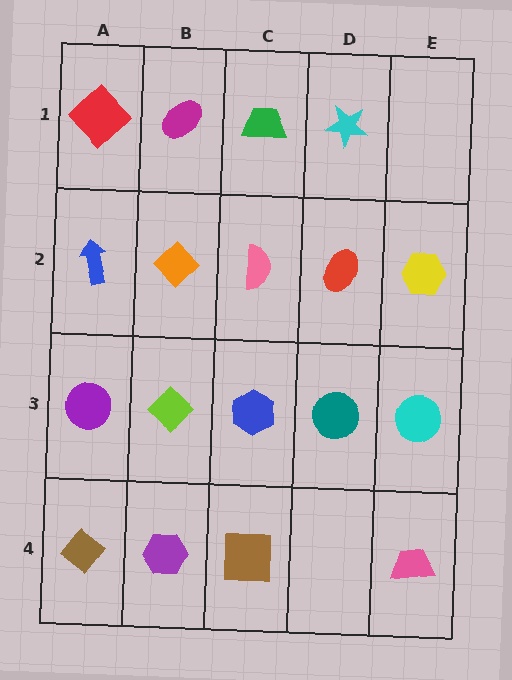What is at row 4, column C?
A brown square.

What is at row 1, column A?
A red diamond.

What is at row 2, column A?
A blue arrow.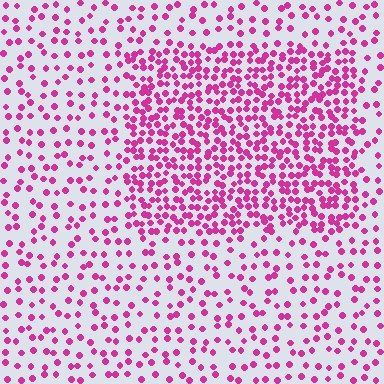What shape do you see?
I see a rectangle.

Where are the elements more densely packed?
The elements are more densely packed inside the rectangle boundary.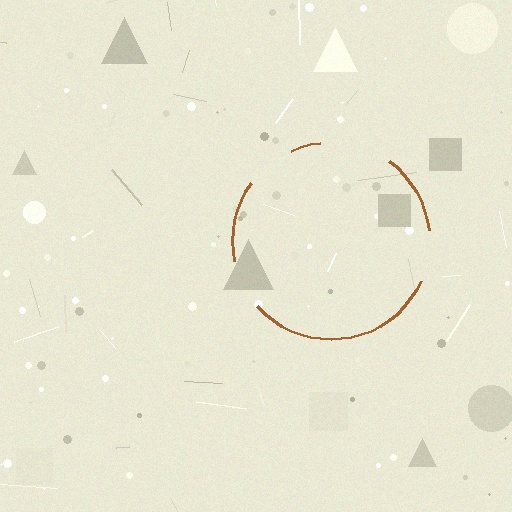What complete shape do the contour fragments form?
The contour fragments form a circle.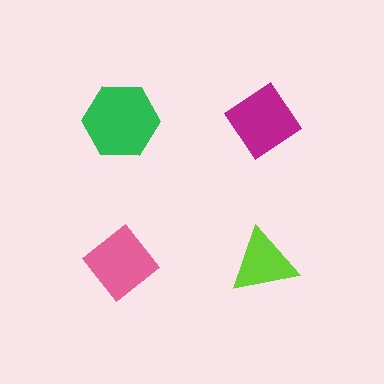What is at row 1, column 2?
A magenta diamond.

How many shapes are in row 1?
2 shapes.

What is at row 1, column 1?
A green hexagon.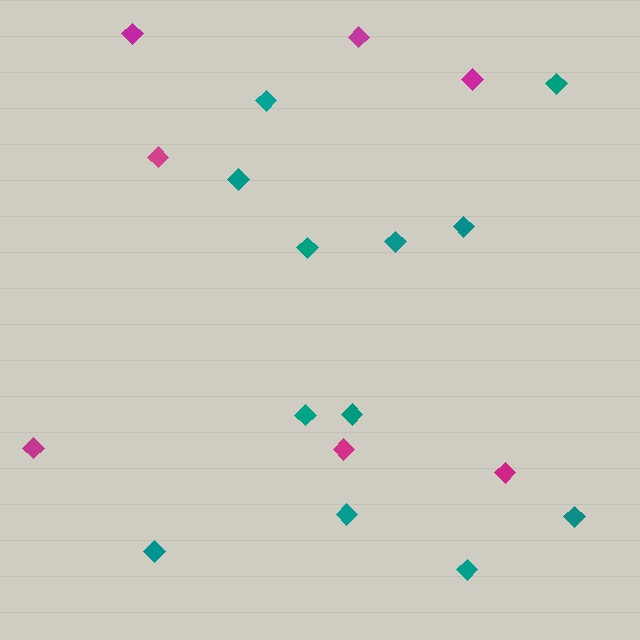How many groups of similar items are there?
There are 2 groups: one group of magenta diamonds (7) and one group of teal diamonds (12).